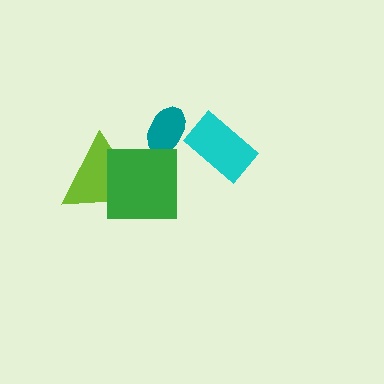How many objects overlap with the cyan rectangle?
0 objects overlap with the cyan rectangle.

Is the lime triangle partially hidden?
Yes, it is partially covered by another shape.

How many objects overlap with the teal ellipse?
0 objects overlap with the teal ellipse.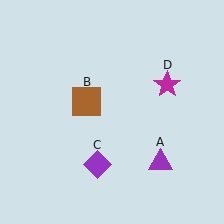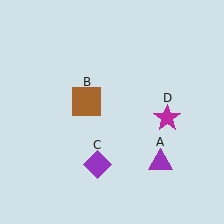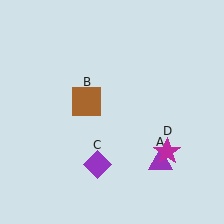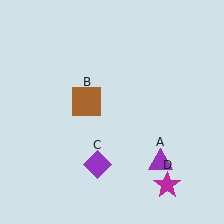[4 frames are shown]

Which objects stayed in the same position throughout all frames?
Purple triangle (object A) and brown square (object B) and purple diamond (object C) remained stationary.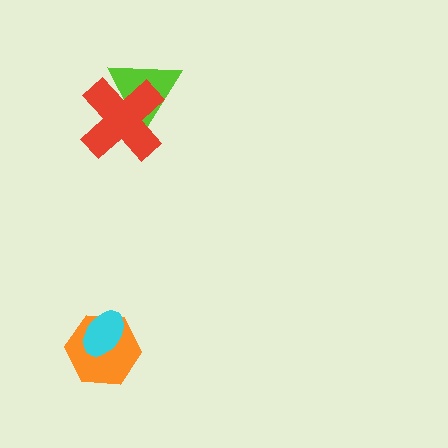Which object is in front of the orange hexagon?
The cyan ellipse is in front of the orange hexagon.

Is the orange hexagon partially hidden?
Yes, it is partially covered by another shape.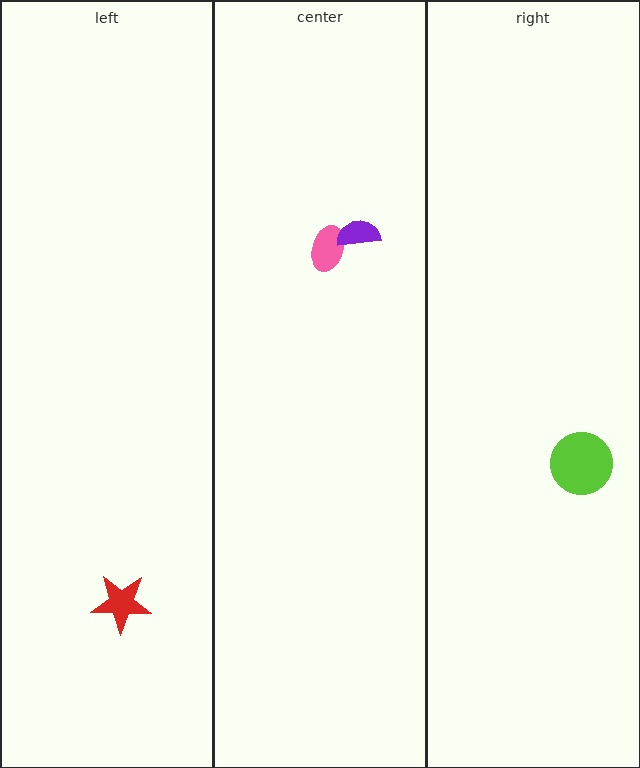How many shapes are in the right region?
1.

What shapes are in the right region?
The lime circle.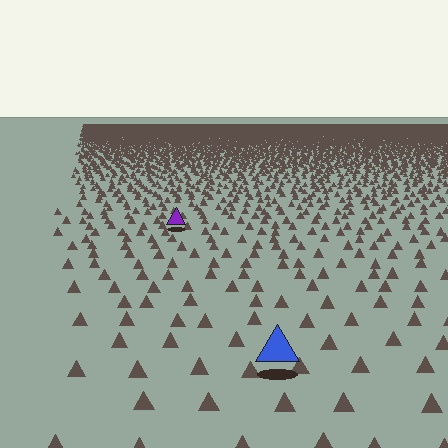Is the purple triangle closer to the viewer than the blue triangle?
No. The blue triangle is closer — you can tell from the texture gradient: the ground texture is coarser near it.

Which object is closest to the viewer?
The blue triangle is closest. The texture marks near it are larger and more spread out.